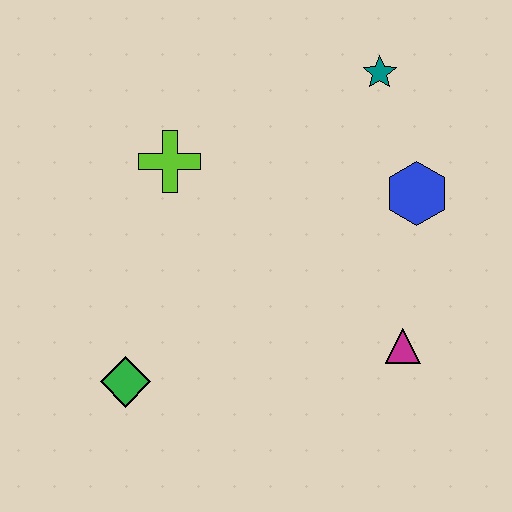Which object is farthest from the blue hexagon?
The green diamond is farthest from the blue hexagon.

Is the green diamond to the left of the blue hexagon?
Yes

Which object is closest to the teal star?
The blue hexagon is closest to the teal star.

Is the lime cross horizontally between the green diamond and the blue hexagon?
Yes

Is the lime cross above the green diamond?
Yes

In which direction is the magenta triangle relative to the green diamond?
The magenta triangle is to the right of the green diamond.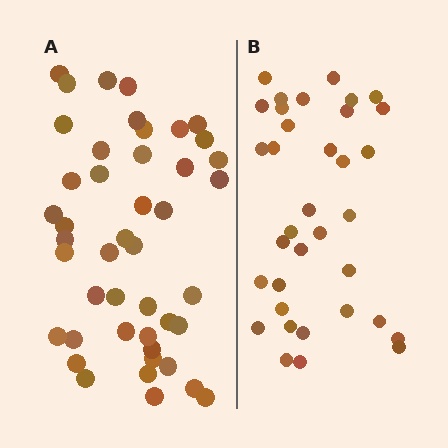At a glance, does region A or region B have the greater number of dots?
Region A (the left region) has more dots.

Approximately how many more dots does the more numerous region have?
Region A has roughly 10 or so more dots than region B.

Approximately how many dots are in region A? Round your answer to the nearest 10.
About 40 dots. (The exact count is 45, which rounds to 40.)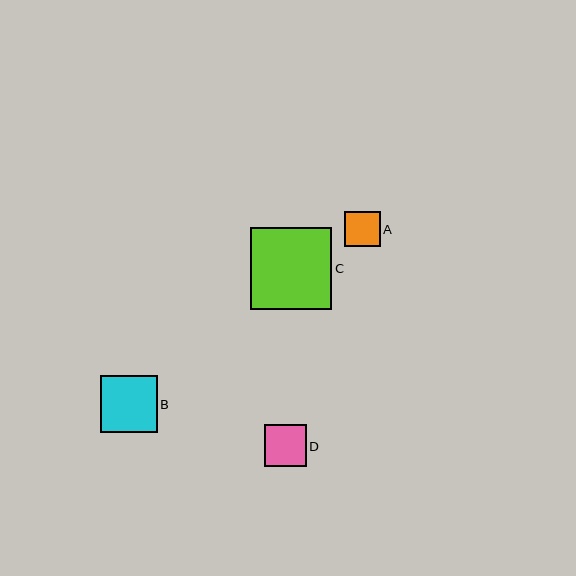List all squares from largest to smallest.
From largest to smallest: C, B, D, A.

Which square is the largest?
Square C is the largest with a size of approximately 81 pixels.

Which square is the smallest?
Square A is the smallest with a size of approximately 35 pixels.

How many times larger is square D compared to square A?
Square D is approximately 1.2 times the size of square A.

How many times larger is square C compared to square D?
Square C is approximately 2.0 times the size of square D.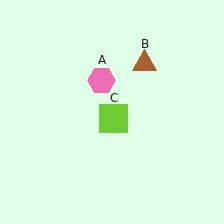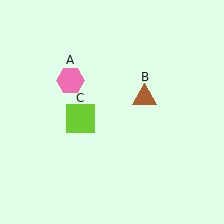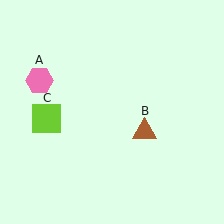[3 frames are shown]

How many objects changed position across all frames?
3 objects changed position: pink hexagon (object A), brown triangle (object B), lime square (object C).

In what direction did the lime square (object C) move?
The lime square (object C) moved left.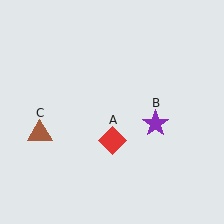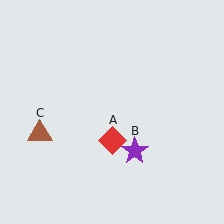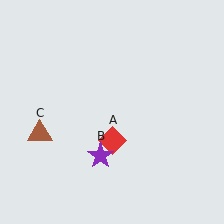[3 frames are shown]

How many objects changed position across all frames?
1 object changed position: purple star (object B).